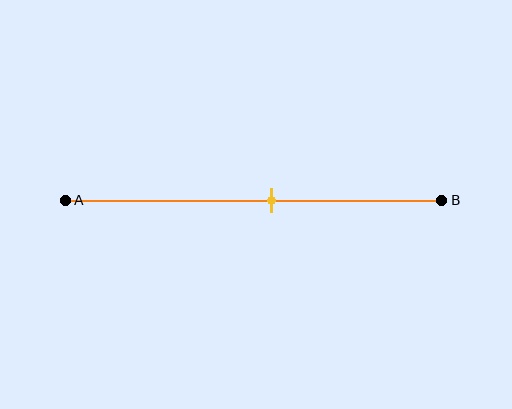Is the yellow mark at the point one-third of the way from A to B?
No, the mark is at about 55% from A, not at the 33% one-third point.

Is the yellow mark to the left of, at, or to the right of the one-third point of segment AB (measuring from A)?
The yellow mark is to the right of the one-third point of segment AB.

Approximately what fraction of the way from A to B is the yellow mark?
The yellow mark is approximately 55% of the way from A to B.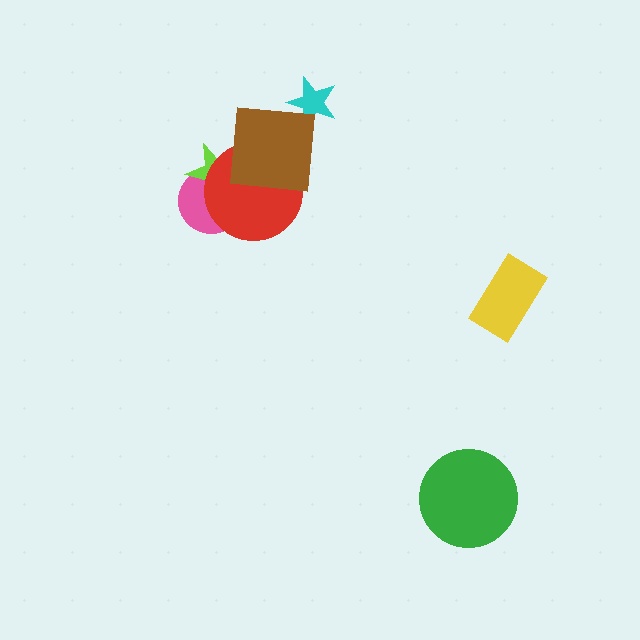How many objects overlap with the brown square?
2 objects overlap with the brown square.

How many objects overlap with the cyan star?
0 objects overlap with the cyan star.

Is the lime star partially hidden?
Yes, it is partially covered by another shape.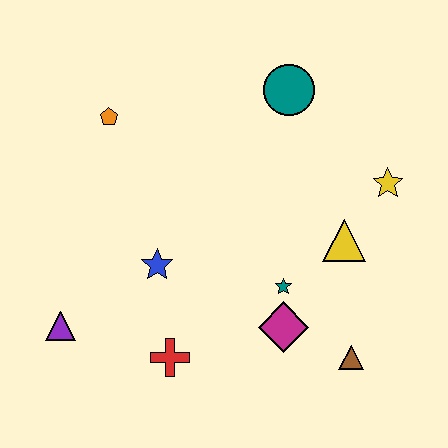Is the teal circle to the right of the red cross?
Yes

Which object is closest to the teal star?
The magenta diamond is closest to the teal star.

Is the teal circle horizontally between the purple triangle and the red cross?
No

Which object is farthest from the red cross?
The teal circle is farthest from the red cross.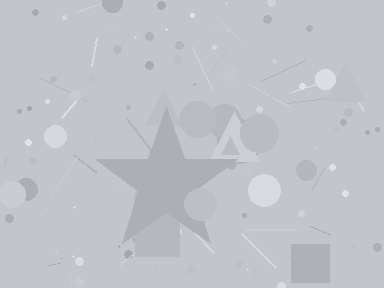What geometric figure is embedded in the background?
A star is embedded in the background.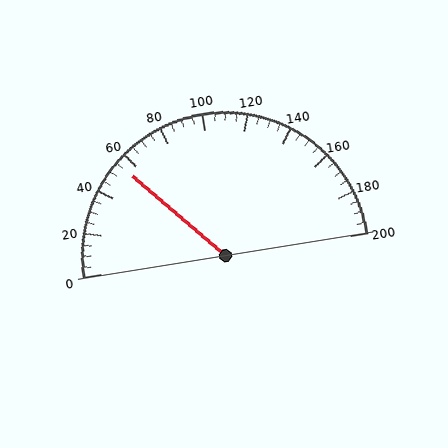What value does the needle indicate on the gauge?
The needle indicates approximately 55.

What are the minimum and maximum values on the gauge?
The gauge ranges from 0 to 200.